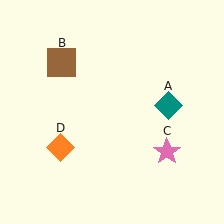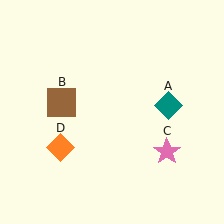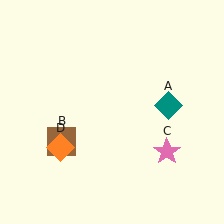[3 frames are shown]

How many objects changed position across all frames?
1 object changed position: brown square (object B).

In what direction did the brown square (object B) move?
The brown square (object B) moved down.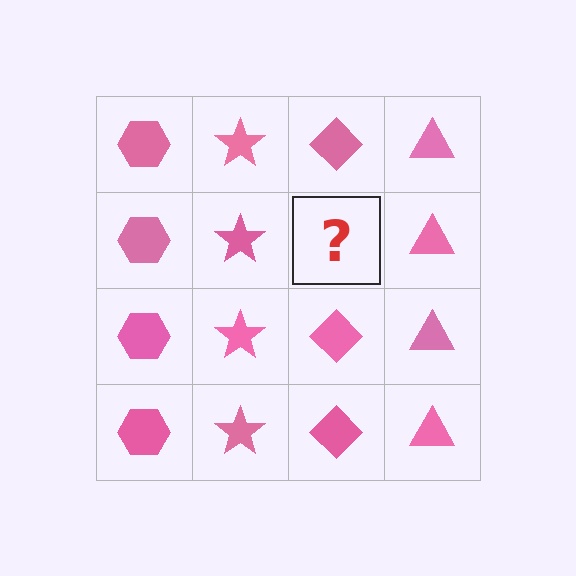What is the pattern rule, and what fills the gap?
The rule is that each column has a consistent shape. The gap should be filled with a pink diamond.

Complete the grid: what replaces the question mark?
The question mark should be replaced with a pink diamond.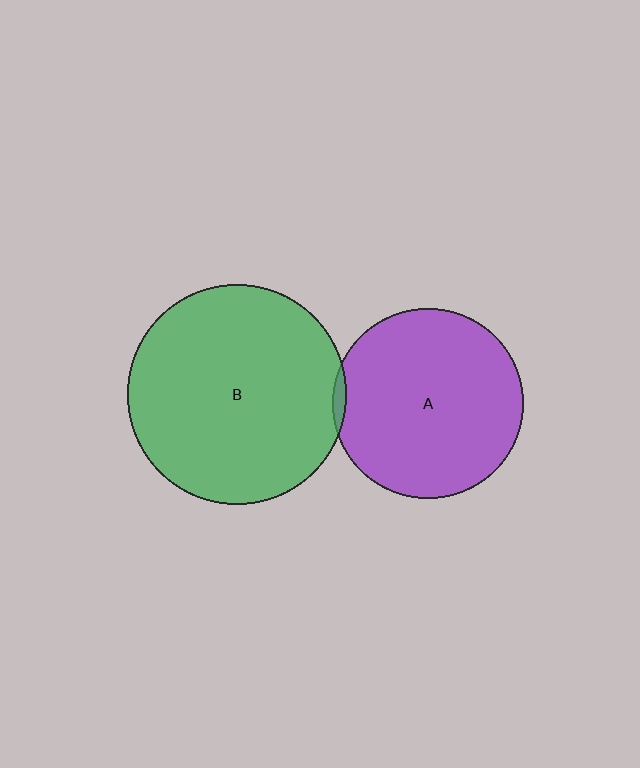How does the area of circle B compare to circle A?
Approximately 1.3 times.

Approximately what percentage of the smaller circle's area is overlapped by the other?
Approximately 5%.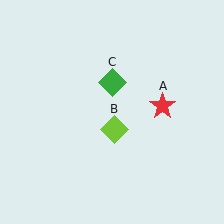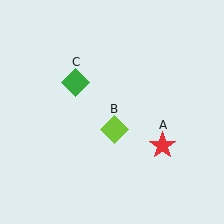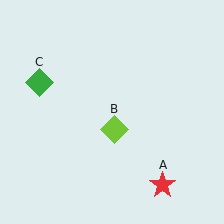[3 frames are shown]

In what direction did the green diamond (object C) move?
The green diamond (object C) moved left.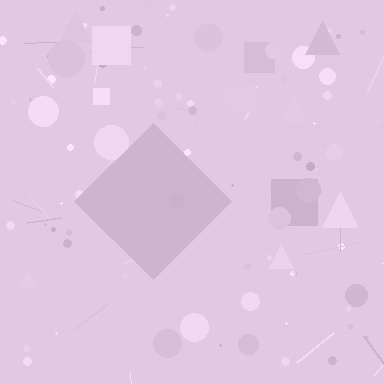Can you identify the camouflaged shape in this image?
The camouflaged shape is a diamond.